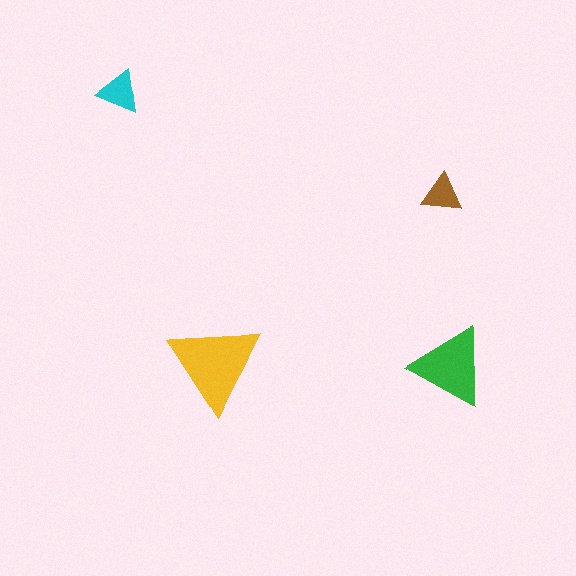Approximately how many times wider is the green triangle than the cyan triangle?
About 2 times wider.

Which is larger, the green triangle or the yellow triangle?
The yellow one.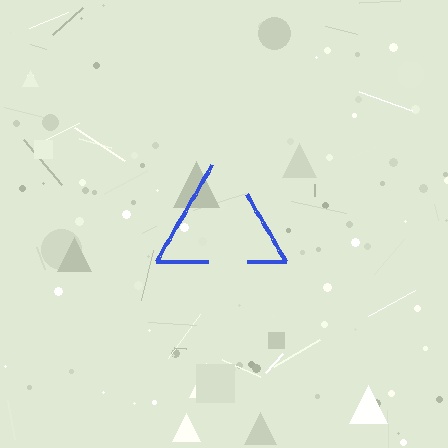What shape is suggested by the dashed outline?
The dashed outline suggests a triangle.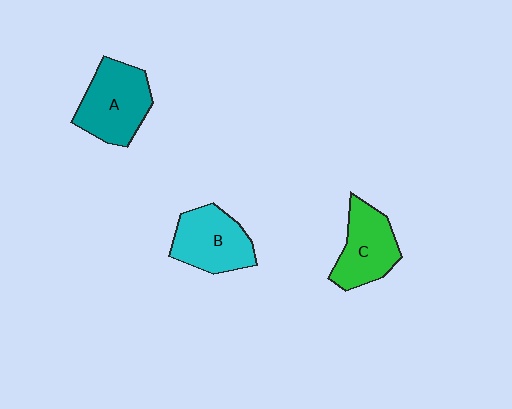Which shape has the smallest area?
Shape C (green).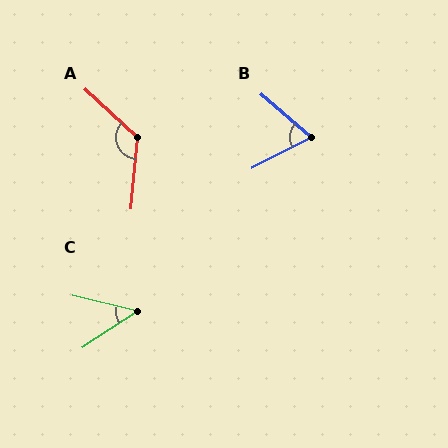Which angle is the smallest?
C, at approximately 46 degrees.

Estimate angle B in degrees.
Approximately 68 degrees.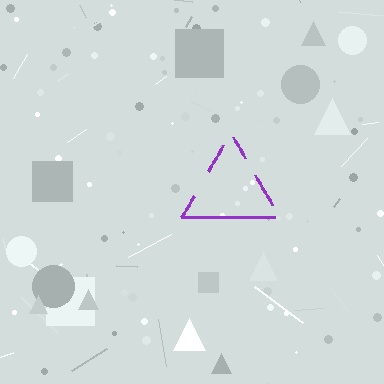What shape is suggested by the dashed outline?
The dashed outline suggests a triangle.